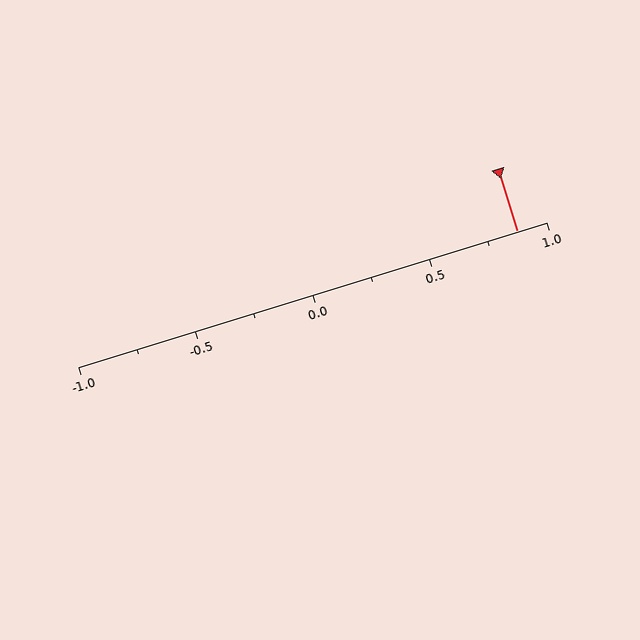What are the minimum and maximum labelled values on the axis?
The axis runs from -1.0 to 1.0.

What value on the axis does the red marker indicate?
The marker indicates approximately 0.88.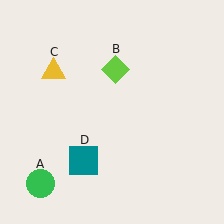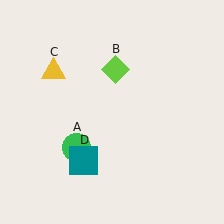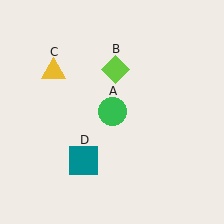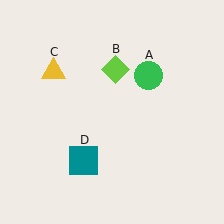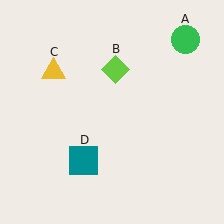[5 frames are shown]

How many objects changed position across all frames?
1 object changed position: green circle (object A).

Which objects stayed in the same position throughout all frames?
Lime diamond (object B) and yellow triangle (object C) and teal square (object D) remained stationary.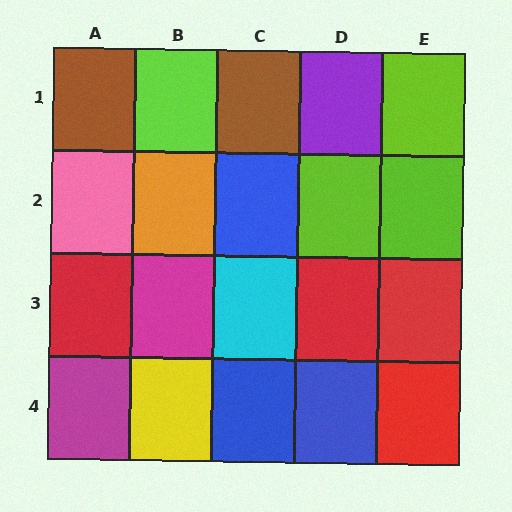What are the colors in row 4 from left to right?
Magenta, yellow, blue, blue, red.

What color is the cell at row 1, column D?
Purple.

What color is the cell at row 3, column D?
Red.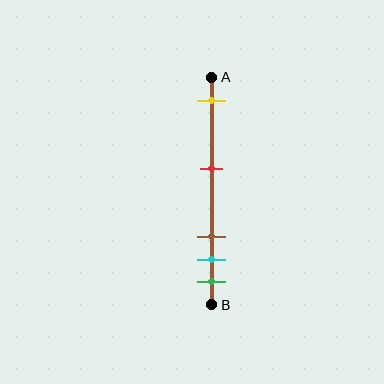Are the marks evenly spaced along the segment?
No, the marks are not evenly spaced.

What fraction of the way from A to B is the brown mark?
The brown mark is approximately 70% (0.7) of the way from A to B.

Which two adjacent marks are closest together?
The cyan and green marks are the closest adjacent pair.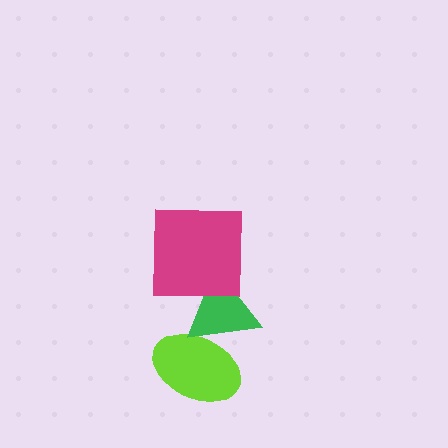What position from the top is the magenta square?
The magenta square is 1st from the top.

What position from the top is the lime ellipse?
The lime ellipse is 3rd from the top.